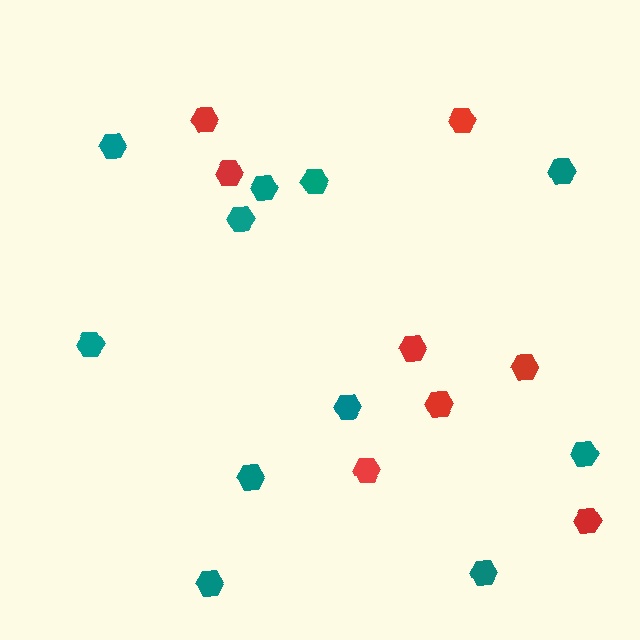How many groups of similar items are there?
There are 2 groups: one group of teal hexagons (11) and one group of red hexagons (8).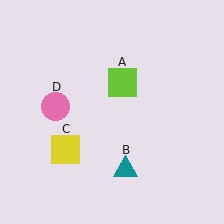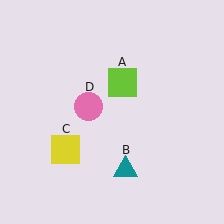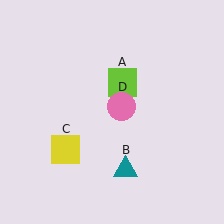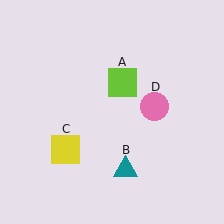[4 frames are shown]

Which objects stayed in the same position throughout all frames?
Lime square (object A) and teal triangle (object B) and yellow square (object C) remained stationary.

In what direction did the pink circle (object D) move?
The pink circle (object D) moved right.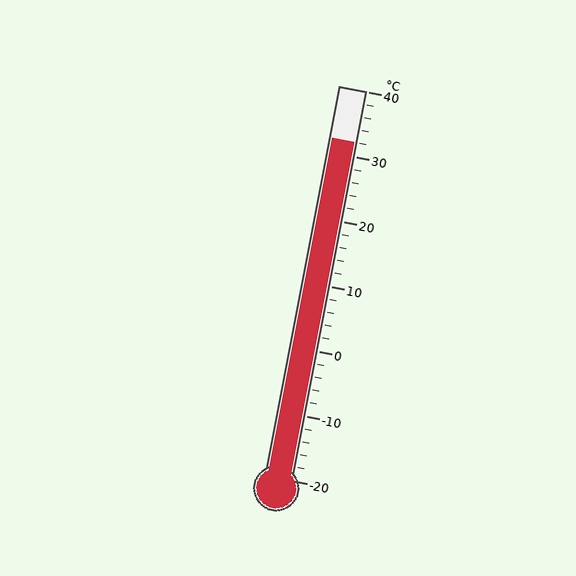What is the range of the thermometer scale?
The thermometer scale ranges from -20°C to 40°C.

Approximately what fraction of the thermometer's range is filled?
The thermometer is filled to approximately 85% of its range.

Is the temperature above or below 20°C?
The temperature is above 20°C.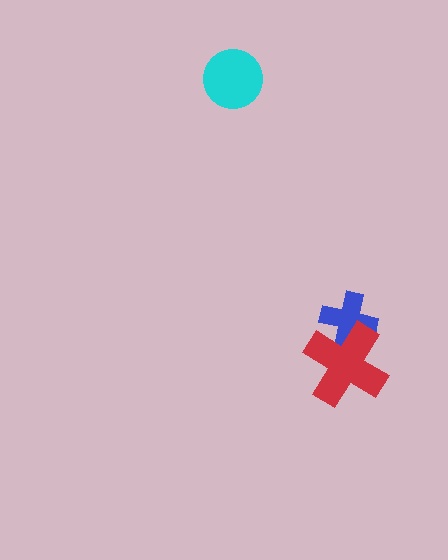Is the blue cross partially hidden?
Yes, it is partially covered by another shape.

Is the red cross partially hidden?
No, no other shape covers it.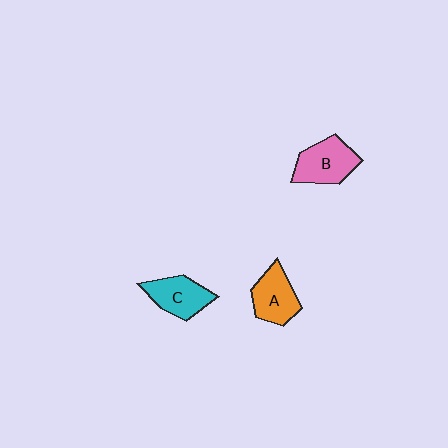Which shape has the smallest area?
Shape C (cyan).